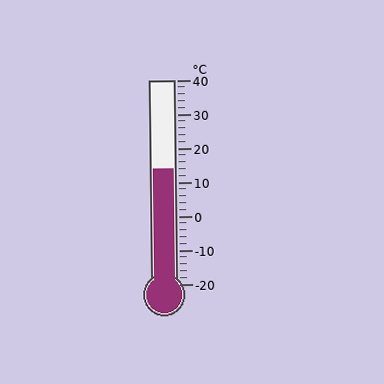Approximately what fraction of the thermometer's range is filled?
The thermometer is filled to approximately 55% of its range.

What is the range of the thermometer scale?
The thermometer scale ranges from -20°C to 40°C.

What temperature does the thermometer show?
The thermometer shows approximately 14°C.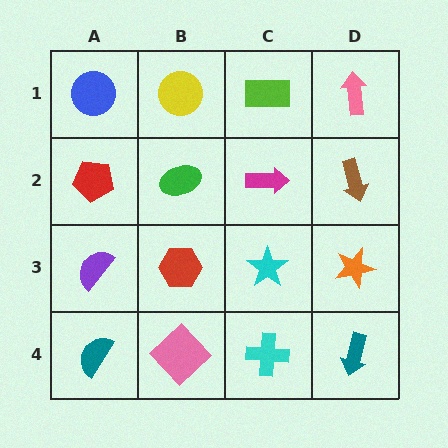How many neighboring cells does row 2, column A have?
3.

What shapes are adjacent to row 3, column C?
A magenta arrow (row 2, column C), a cyan cross (row 4, column C), a red hexagon (row 3, column B), an orange star (row 3, column D).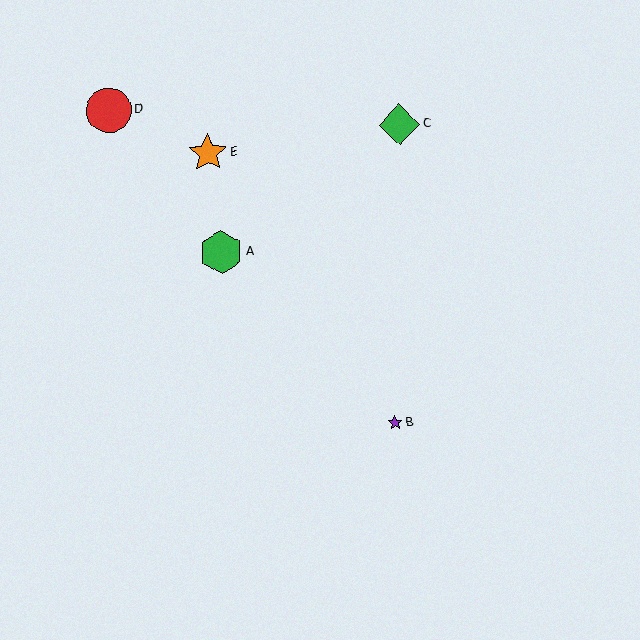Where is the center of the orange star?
The center of the orange star is at (208, 153).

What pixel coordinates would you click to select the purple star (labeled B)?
Click at (395, 423) to select the purple star B.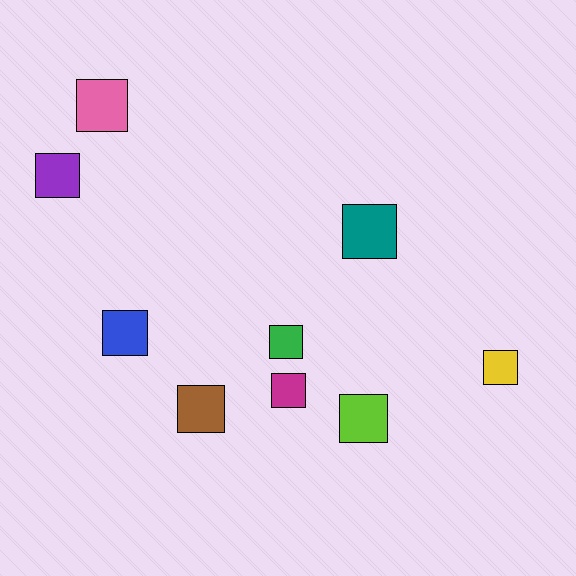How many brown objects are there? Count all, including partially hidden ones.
There is 1 brown object.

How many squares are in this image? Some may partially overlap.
There are 9 squares.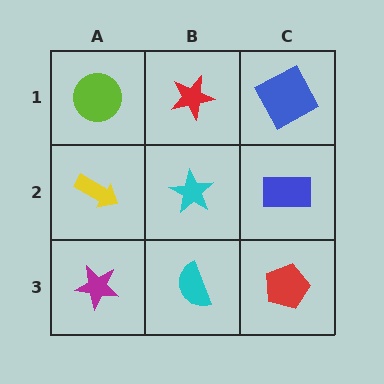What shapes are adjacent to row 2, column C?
A blue square (row 1, column C), a red pentagon (row 3, column C), a cyan star (row 2, column B).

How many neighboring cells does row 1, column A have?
2.